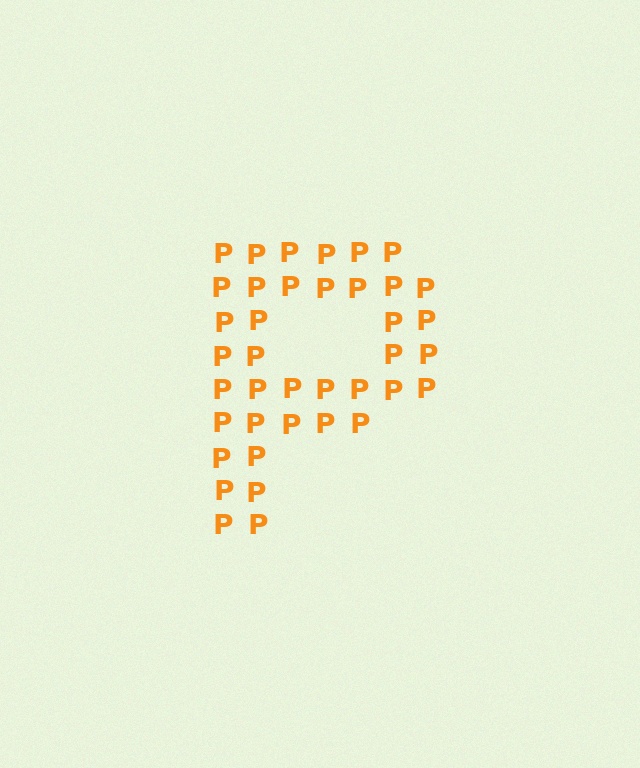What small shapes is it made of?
It is made of small letter P's.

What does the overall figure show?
The overall figure shows the letter P.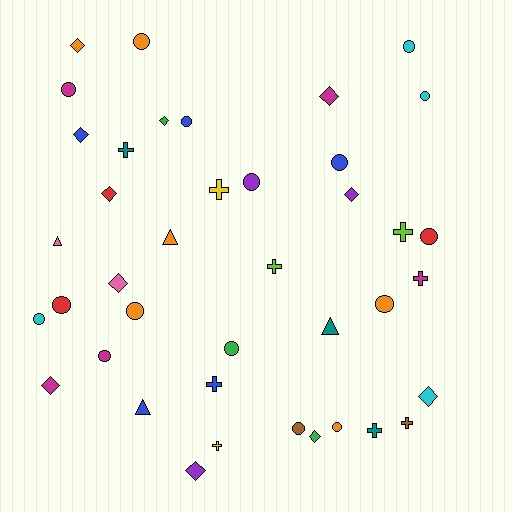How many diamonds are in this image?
There are 11 diamonds.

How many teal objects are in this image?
There are 3 teal objects.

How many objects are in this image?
There are 40 objects.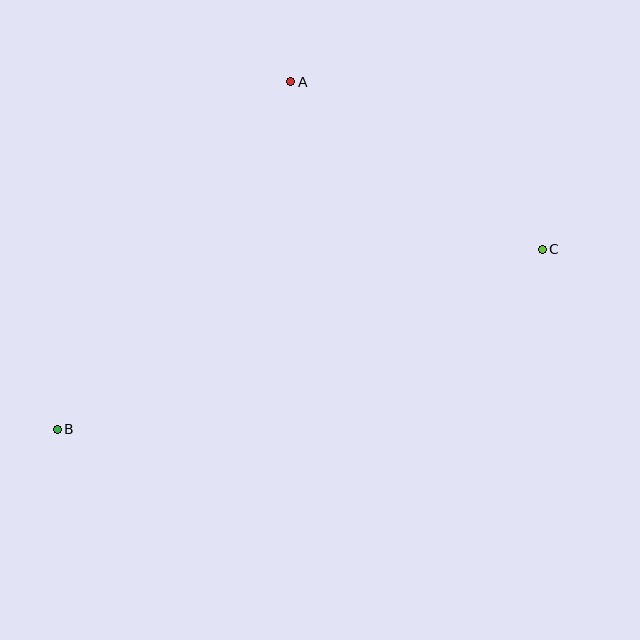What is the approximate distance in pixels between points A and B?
The distance between A and B is approximately 418 pixels.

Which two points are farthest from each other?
Points B and C are farthest from each other.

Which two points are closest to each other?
Points A and C are closest to each other.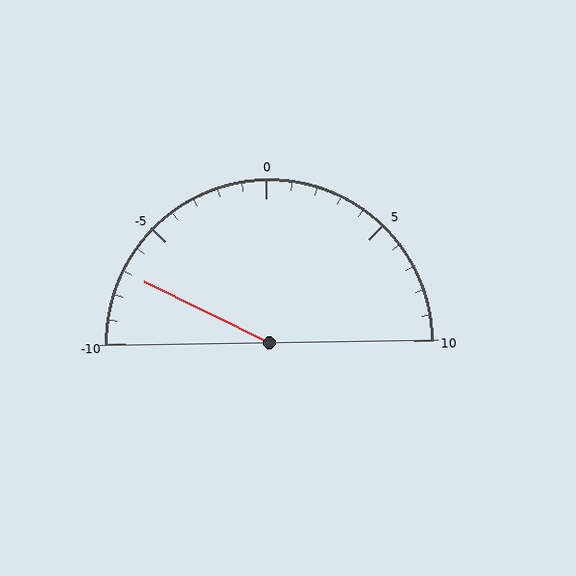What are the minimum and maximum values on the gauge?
The gauge ranges from -10 to 10.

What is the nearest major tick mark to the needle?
The nearest major tick mark is -5.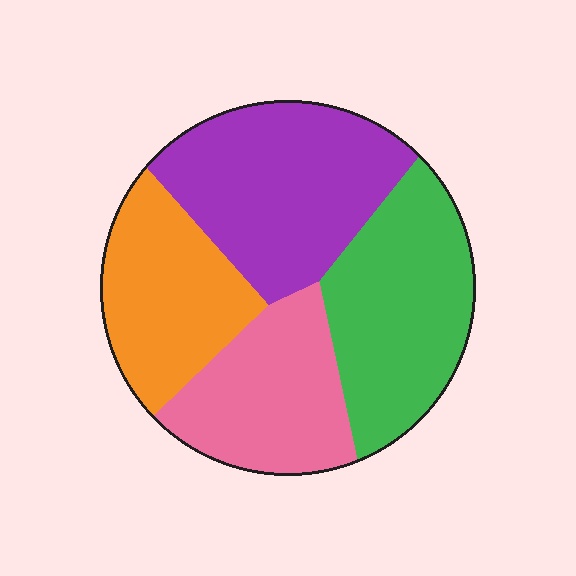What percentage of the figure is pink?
Pink covers roughly 20% of the figure.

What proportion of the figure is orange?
Orange covers 21% of the figure.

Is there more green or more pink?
Green.